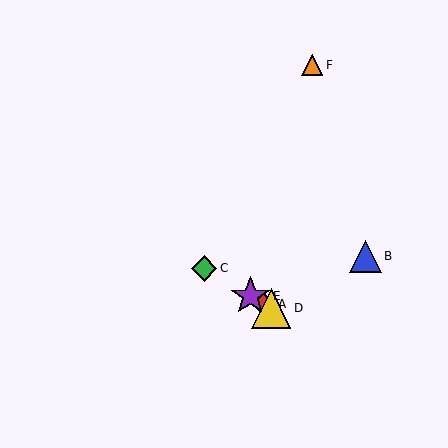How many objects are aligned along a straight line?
4 objects (A, C, D, E) are aligned along a straight line.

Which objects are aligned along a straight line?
Objects A, C, D, E are aligned along a straight line.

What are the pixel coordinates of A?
Object A is at (264, 304).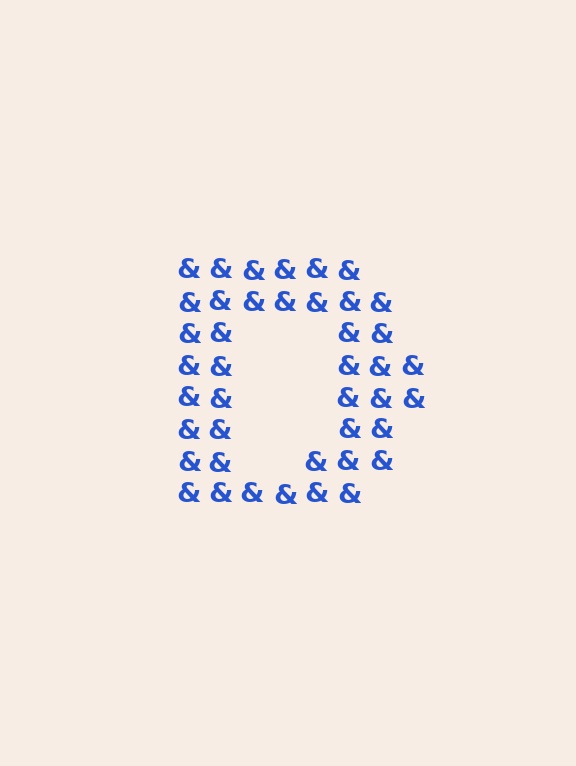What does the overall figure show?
The overall figure shows the letter D.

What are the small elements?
The small elements are ampersands.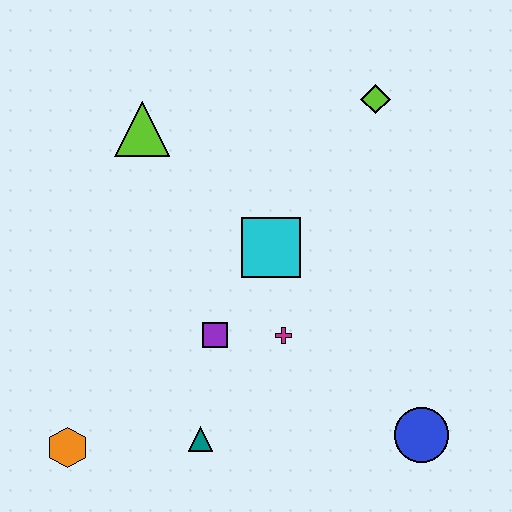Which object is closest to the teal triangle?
The purple square is closest to the teal triangle.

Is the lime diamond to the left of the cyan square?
No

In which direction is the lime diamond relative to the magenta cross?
The lime diamond is above the magenta cross.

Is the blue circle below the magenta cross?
Yes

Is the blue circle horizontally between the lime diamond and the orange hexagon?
No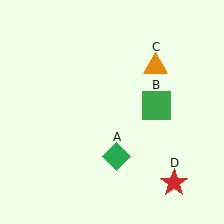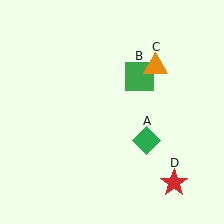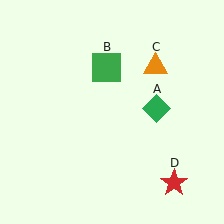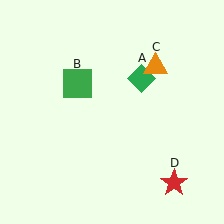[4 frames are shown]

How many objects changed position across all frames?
2 objects changed position: green diamond (object A), green square (object B).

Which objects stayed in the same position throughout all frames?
Orange triangle (object C) and red star (object D) remained stationary.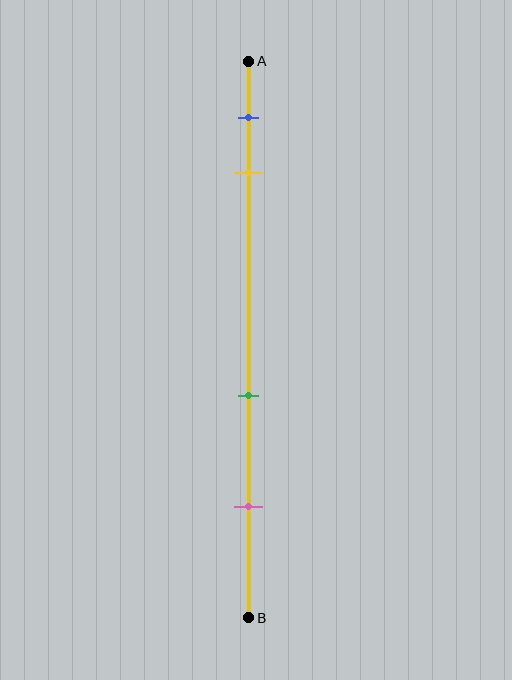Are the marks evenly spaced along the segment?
No, the marks are not evenly spaced.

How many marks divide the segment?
There are 4 marks dividing the segment.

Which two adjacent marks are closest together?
The blue and yellow marks are the closest adjacent pair.